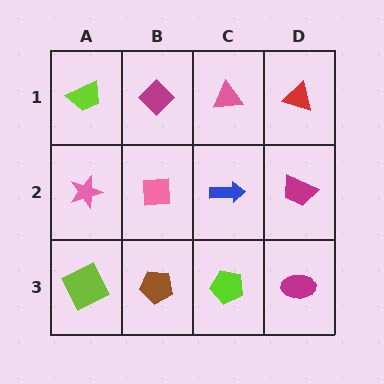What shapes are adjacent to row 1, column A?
A pink star (row 2, column A), a magenta diamond (row 1, column B).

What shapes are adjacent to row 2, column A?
A lime trapezoid (row 1, column A), a lime square (row 3, column A), a pink square (row 2, column B).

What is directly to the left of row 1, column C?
A magenta diamond.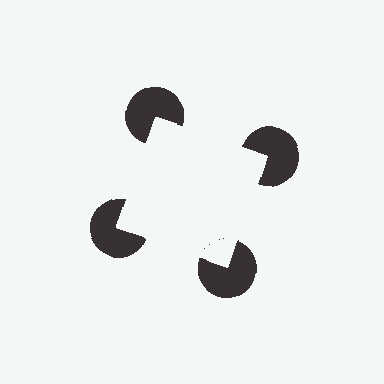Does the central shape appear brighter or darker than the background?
It typically appears slightly brighter than the background, even though no actual brightness change is drawn.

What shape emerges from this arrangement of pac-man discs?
An illusory square — its edges are inferred from the aligned wedge cuts in the pac-man discs, not physically drawn.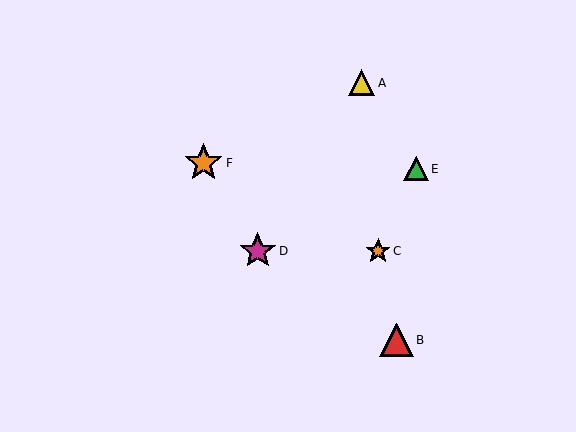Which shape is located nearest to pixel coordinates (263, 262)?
The magenta star (labeled D) at (258, 251) is nearest to that location.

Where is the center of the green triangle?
The center of the green triangle is at (416, 169).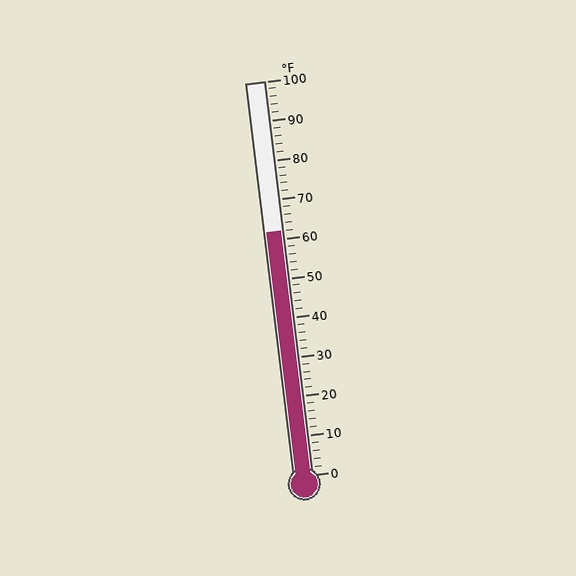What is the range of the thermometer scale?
The thermometer scale ranges from 0°F to 100°F.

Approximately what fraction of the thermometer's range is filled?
The thermometer is filled to approximately 60% of its range.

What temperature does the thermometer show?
The thermometer shows approximately 62°F.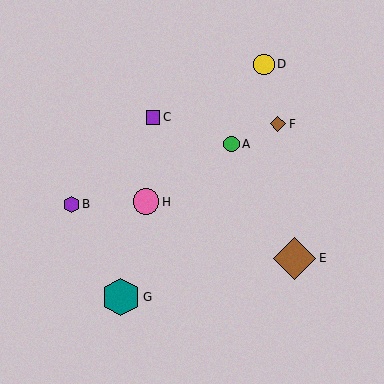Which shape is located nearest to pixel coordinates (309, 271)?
The brown diamond (labeled E) at (294, 258) is nearest to that location.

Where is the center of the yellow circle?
The center of the yellow circle is at (264, 64).